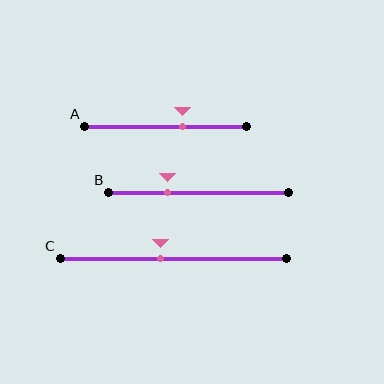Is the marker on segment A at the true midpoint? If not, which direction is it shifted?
No, the marker on segment A is shifted to the right by about 10% of the segment length.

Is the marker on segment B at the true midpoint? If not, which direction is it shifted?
No, the marker on segment B is shifted to the left by about 17% of the segment length.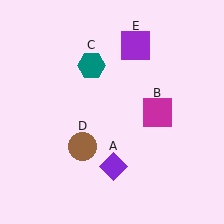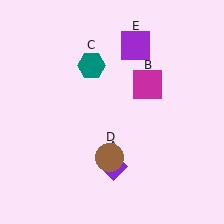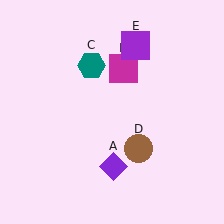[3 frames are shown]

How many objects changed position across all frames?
2 objects changed position: magenta square (object B), brown circle (object D).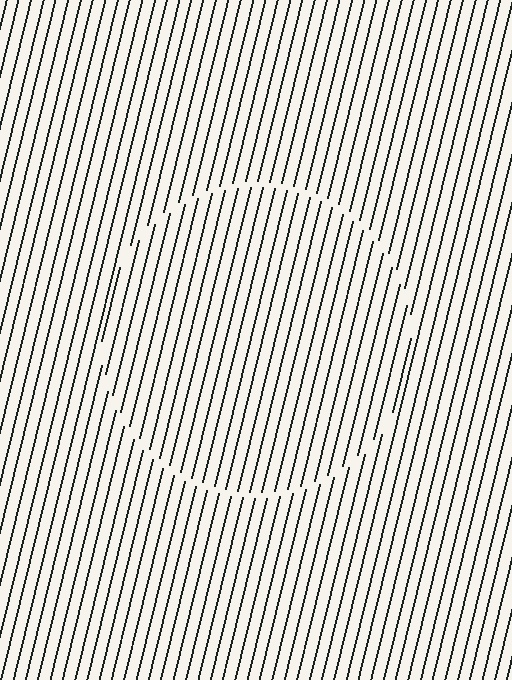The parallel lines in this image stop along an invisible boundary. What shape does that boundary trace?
An illusory circle. The interior of the shape contains the same grating, shifted by half a period — the contour is defined by the phase discontinuity where line-ends from the inner and outer gratings abut.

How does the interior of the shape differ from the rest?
The interior of the shape contains the same grating, shifted by half a period — the contour is defined by the phase discontinuity where line-ends from the inner and outer gratings abut.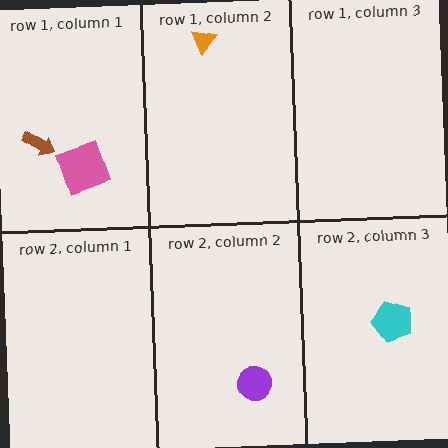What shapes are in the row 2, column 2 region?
The purple circle.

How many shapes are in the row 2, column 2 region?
1.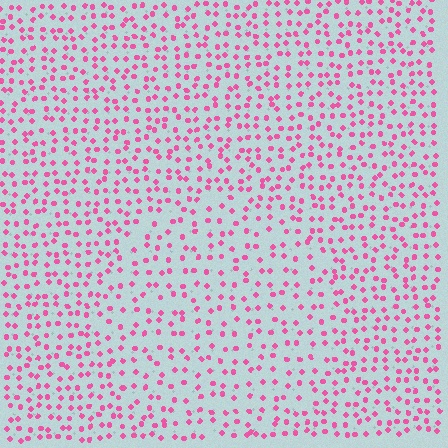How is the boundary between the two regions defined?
The boundary is defined by a change in element density (approximately 1.5x ratio). All elements are the same color, size, and shape.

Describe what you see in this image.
The image contains small pink elements arranged at two different densities. A circle-shaped region is visible where the elements are less densely packed than the surrounding area.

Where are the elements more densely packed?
The elements are more densely packed outside the circle boundary.